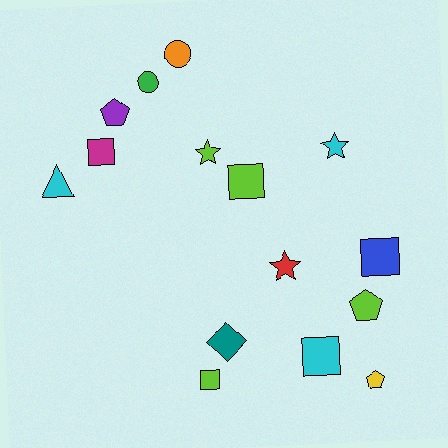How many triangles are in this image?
There is 1 triangle.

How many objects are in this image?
There are 15 objects.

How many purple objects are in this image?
There is 1 purple object.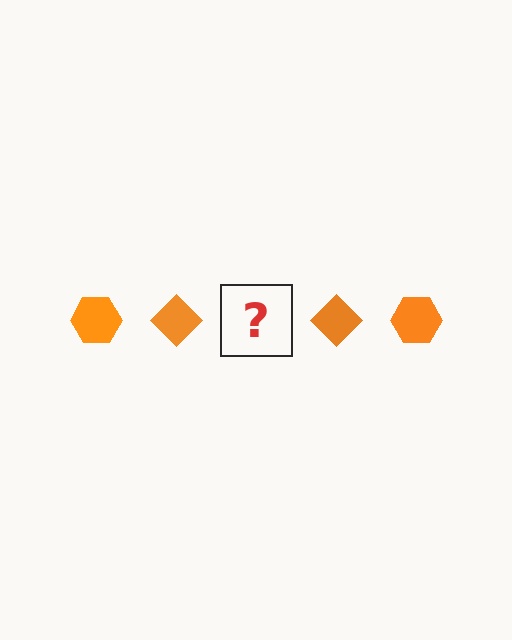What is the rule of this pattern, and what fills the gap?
The rule is that the pattern cycles through hexagon, diamond shapes in orange. The gap should be filled with an orange hexagon.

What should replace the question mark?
The question mark should be replaced with an orange hexagon.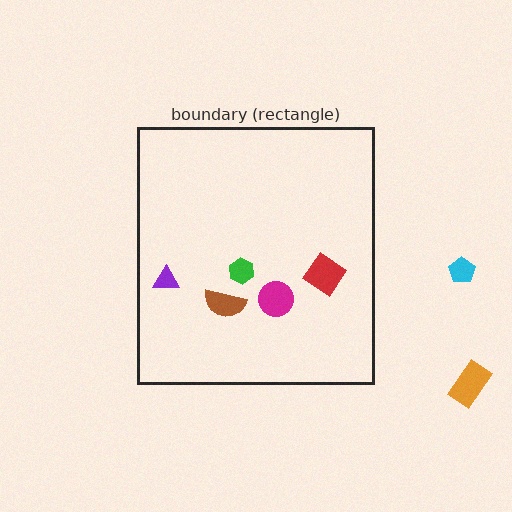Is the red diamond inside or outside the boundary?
Inside.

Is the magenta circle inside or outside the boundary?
Inside.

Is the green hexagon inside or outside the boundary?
Inside.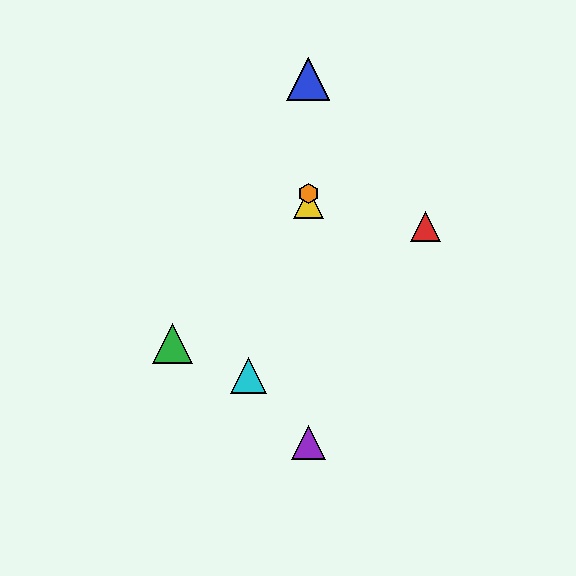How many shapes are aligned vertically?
4 shapes (the blue triangle, the yellow triangle, the purple triangle, the orange hexagon) are aligned vertically.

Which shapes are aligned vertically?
The blue triangle, the yellow triangle, the purple triangle, the orange hexagon are aligned vertically.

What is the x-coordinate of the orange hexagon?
The orange hexagon is at x≈308.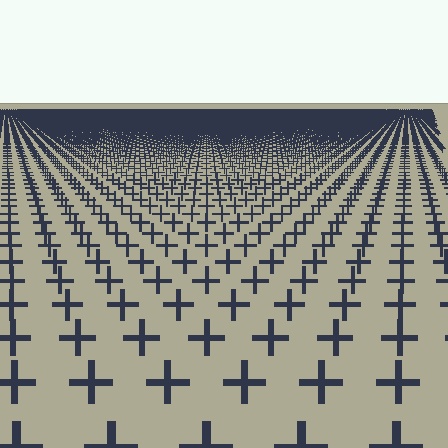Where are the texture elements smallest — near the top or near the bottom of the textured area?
Near the top.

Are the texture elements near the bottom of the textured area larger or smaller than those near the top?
Larger. Near the bottom, elements are closer to the viewer and appear at a bigger on-screen size.